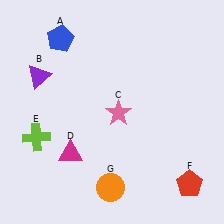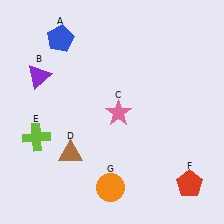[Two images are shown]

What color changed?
The triangle (D) changed from magenta in Image 1 to brown in Image 2.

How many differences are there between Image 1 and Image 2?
There is 1 difference between the two images.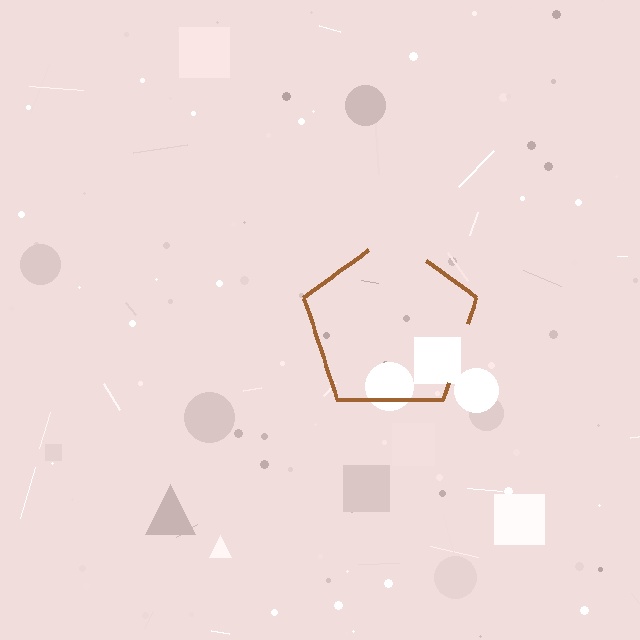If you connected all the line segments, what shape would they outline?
They would outline a pentagon.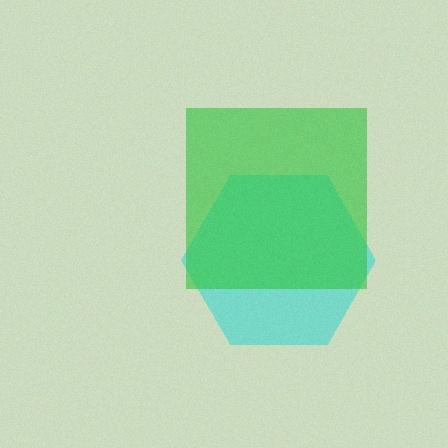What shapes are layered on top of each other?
The layered shapes are: a cyan hexagon, a green square.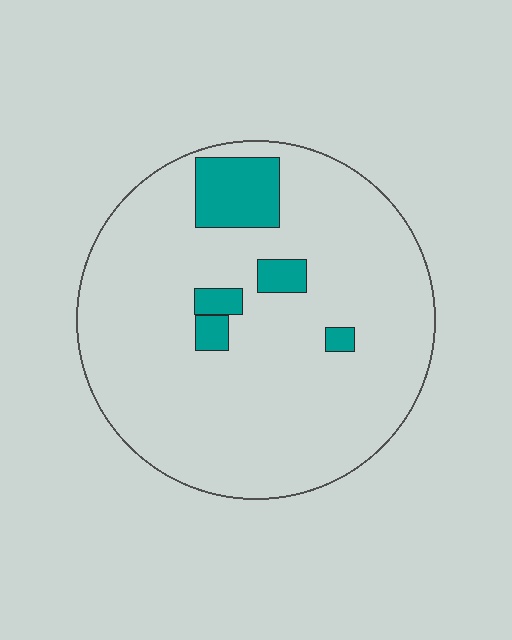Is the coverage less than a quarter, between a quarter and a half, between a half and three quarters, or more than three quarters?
Less than a quarter.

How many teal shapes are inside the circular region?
5.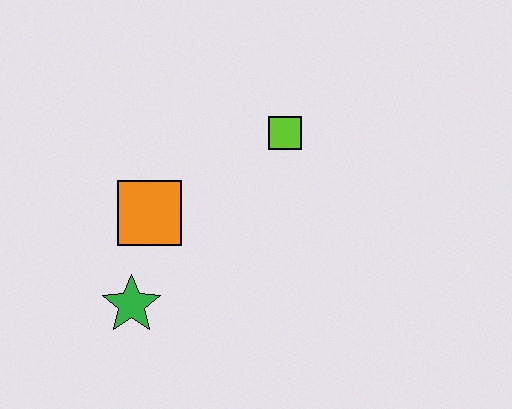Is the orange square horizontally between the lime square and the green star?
Yes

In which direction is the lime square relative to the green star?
The lime square is above the green star.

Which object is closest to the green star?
The orange square is closest to the green star.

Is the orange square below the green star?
No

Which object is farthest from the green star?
The lime square is farthest from the green star.